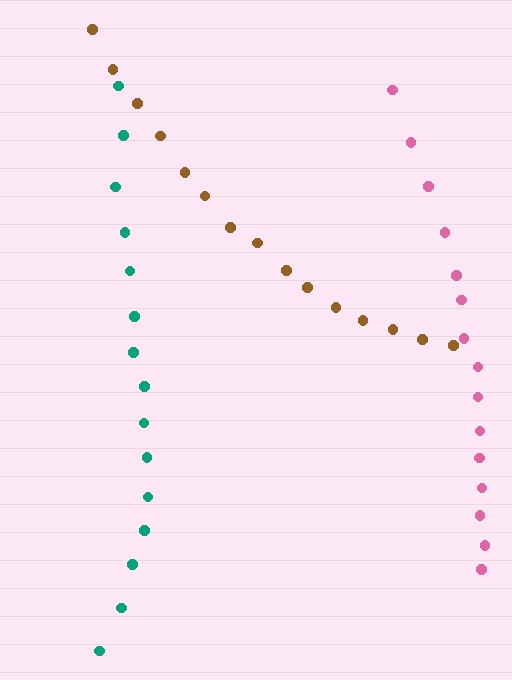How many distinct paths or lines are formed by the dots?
There are 3 distinct paths.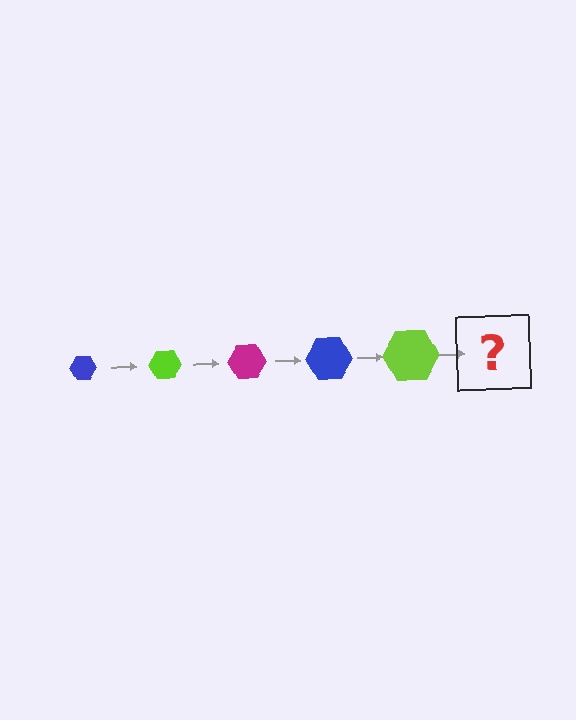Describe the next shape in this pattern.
It should be a magenta hexagon, larger than the previous one.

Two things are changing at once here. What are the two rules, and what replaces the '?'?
The two rules are that the hexagon grows larger each step and the color cycles through blue, lime, and magenta. The '?' should be a magenta hexagon, larger than the previous one.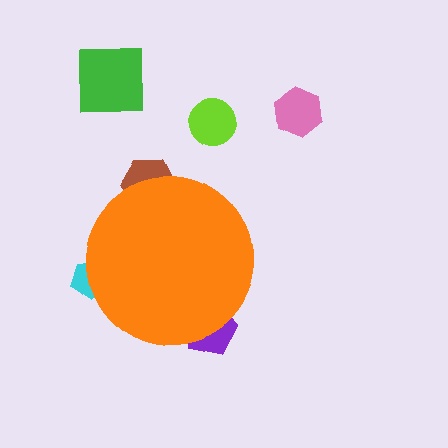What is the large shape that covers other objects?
An orange circle.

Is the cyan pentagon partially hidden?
Yes, the cyan pentagon is partially hidden behind the orange circle.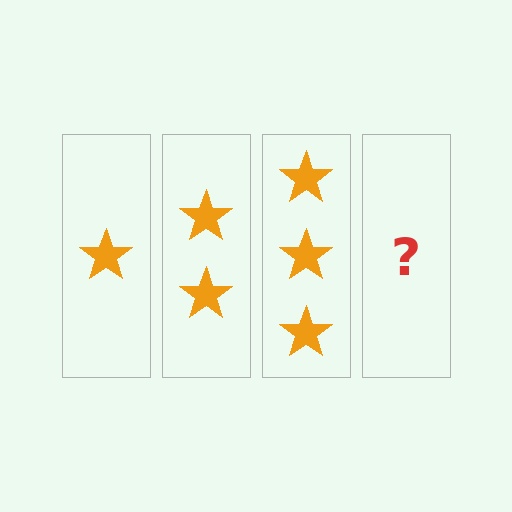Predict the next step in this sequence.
The next step is 4 stars.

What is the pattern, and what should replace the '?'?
The pattern is that each step adds one more star. The '?' should be 4 stars.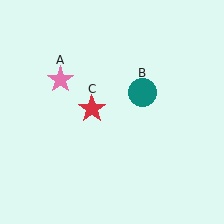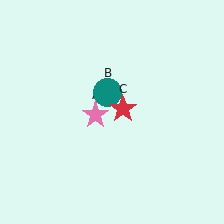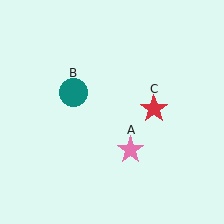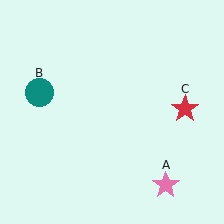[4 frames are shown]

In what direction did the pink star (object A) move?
The pink star (object A) moved down and to the right.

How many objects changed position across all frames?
3 objects changed position: pink star (object A), teal circle (object B), red star (object C).